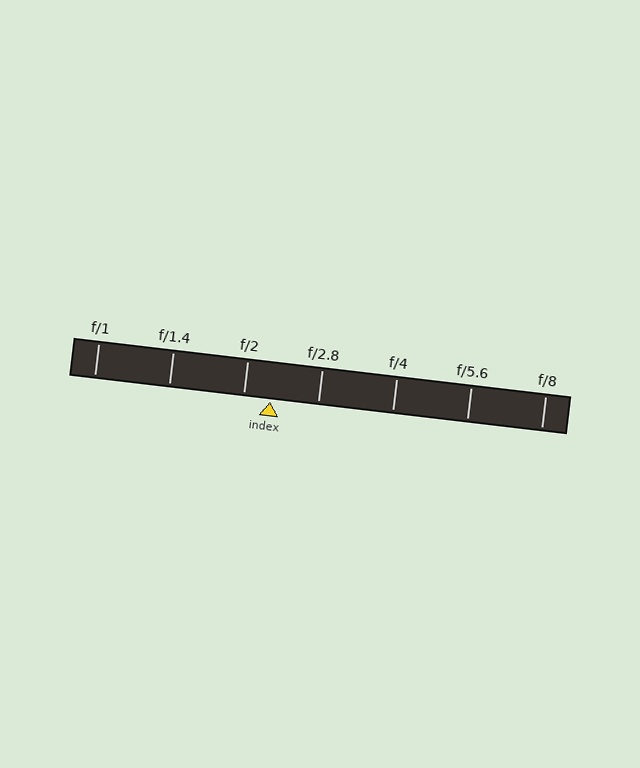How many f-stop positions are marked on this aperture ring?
There are 7 f-stop positions marked.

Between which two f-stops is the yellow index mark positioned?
The index mark is between f/2 and f/2.8.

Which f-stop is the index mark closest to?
The index mark is closest to f/2.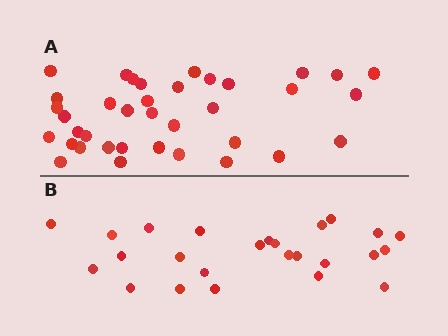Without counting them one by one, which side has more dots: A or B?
Region A (the top region) has more dots.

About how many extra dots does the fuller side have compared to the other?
Region A has roughly 12 or so more dots than region B.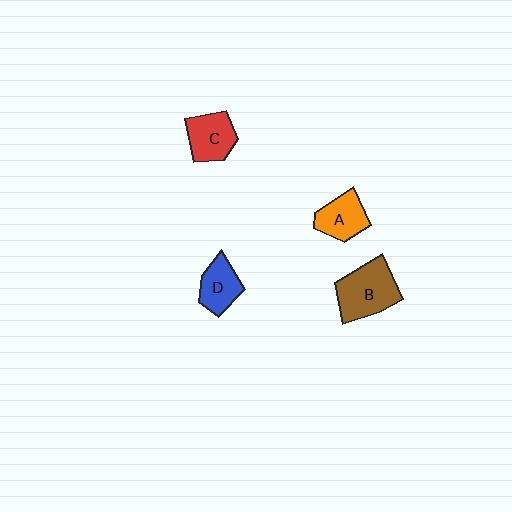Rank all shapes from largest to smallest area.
From largest to smallest: B (brown), C (red), A (orange), D (blue).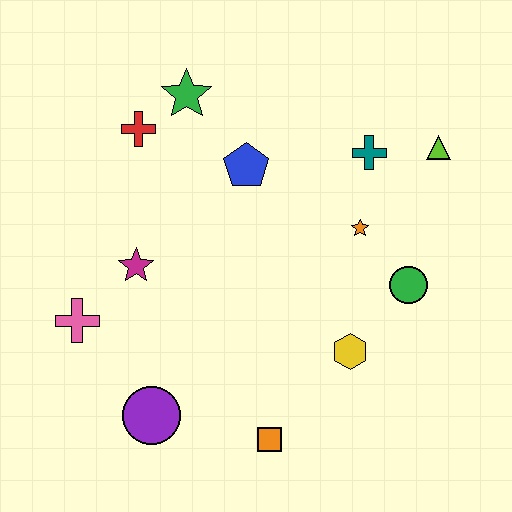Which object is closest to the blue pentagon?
The green star is closest to the blue pentagon.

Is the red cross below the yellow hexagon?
No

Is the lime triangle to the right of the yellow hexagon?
Yes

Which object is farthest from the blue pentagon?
The orange square is farthest from the blue pentagon.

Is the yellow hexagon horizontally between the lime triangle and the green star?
Yes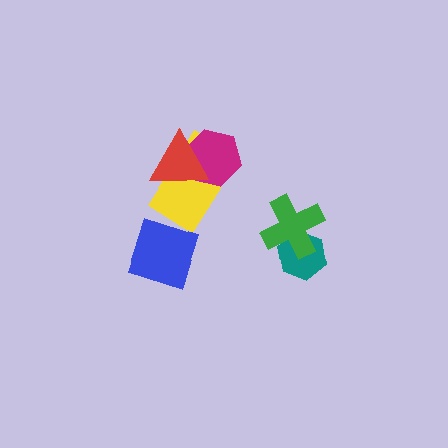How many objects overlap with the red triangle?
2 objects overlap with the red triangle.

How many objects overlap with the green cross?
1 object overlaps with the green cross.